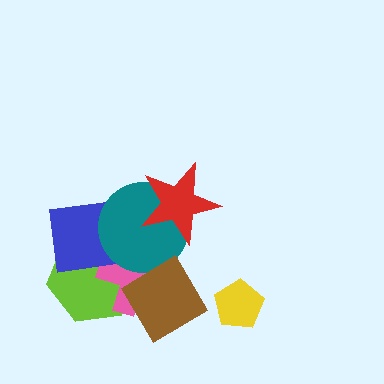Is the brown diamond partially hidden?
No, no other shape covers it.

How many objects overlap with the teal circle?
5 objects overlap with the teal circle.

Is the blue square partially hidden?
Yes, it is partially covered by another shape.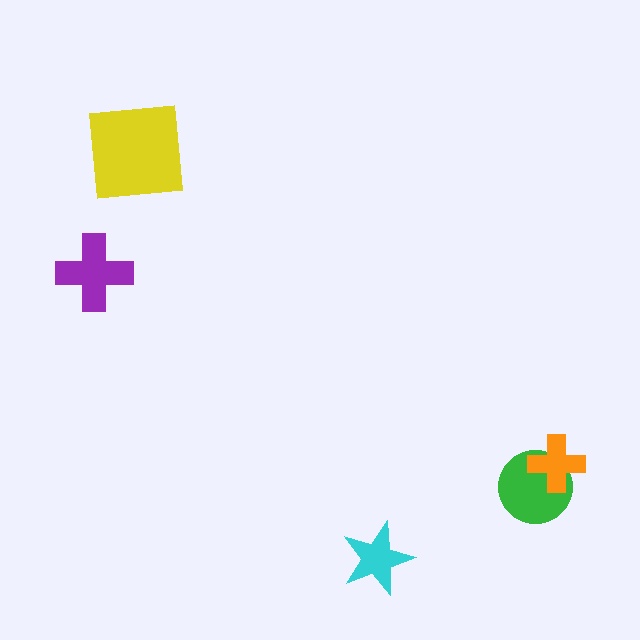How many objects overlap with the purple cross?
0 objects overlap with the purple cross.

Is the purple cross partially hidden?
No, no other shape covers it.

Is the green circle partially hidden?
Yes, it is partially covered by another shape.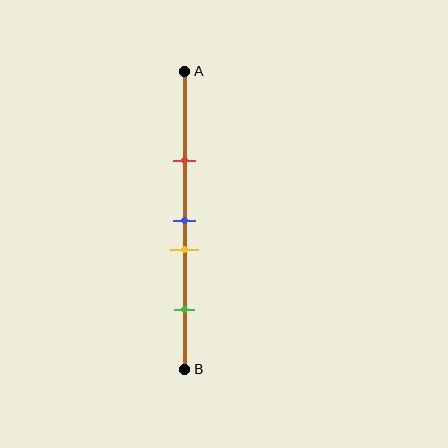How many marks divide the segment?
There are 4 marks dividing the segment.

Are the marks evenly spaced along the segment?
No, the marks are not evenly spaced.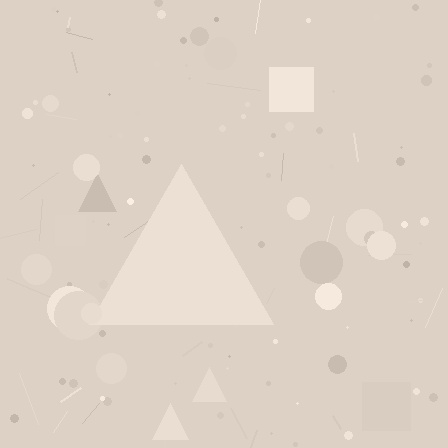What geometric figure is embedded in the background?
A triangle is embedded in the background.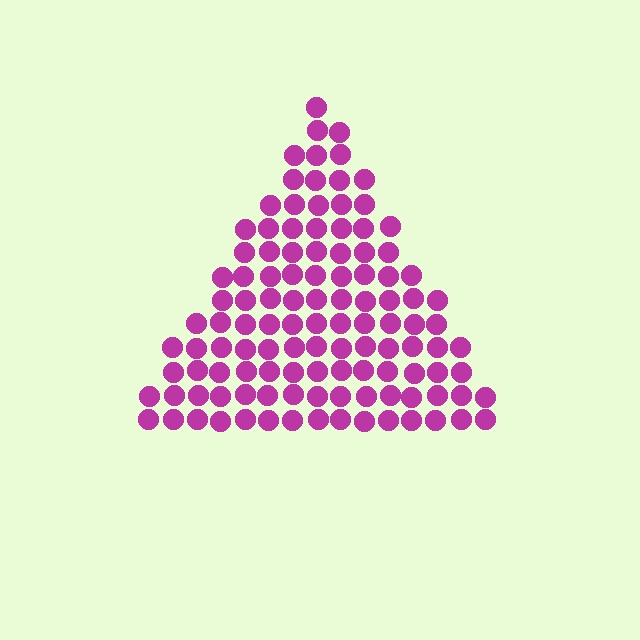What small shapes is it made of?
It is made of small circles.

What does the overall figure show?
The overall figure shows a triangle.